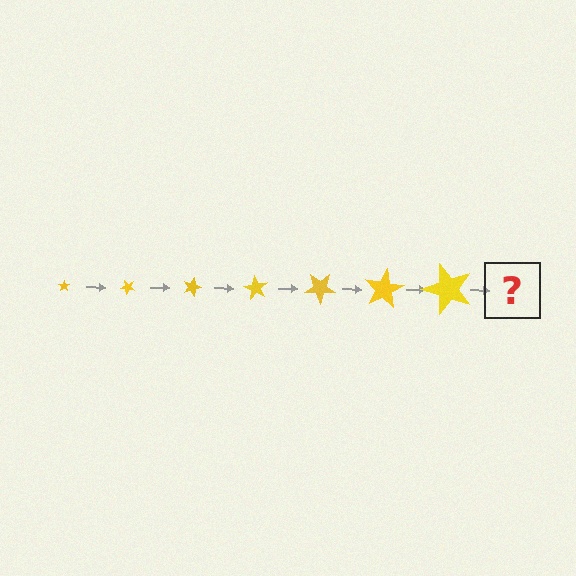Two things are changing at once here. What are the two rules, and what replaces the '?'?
The two rules are that the star grows larger each step and it rotates 45 degrees each step. The '?' should be a star, larger than the previous one and rotated 315 degrees from the start.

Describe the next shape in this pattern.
It should be a star, larger than the previous one and rotated 315 degrees from the start.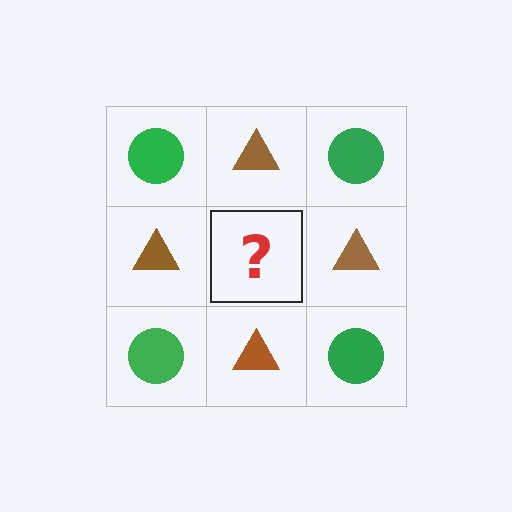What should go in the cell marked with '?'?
The missing cell should contain a green circle.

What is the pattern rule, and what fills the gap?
The rule is that it alternates green circle and brown triangle in a checkerboard pattern. The gap should be filled with a green circle.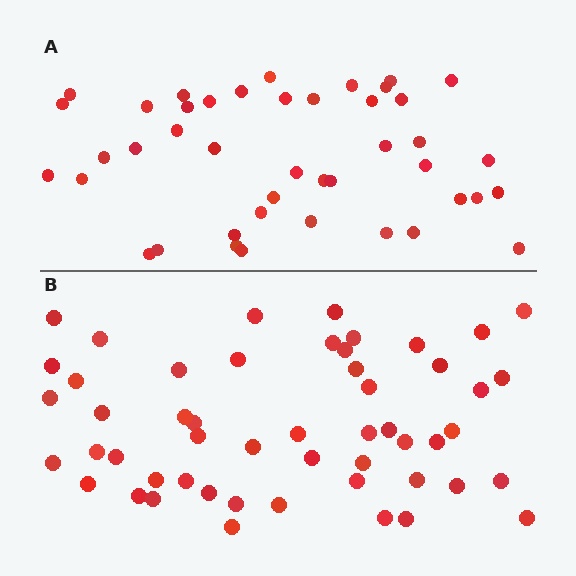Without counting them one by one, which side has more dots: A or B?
Region B (the bottom region) has more dots.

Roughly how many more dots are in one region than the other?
Region B has roughly 8 or so more dots than region A.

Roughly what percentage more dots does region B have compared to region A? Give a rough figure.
About 20% more.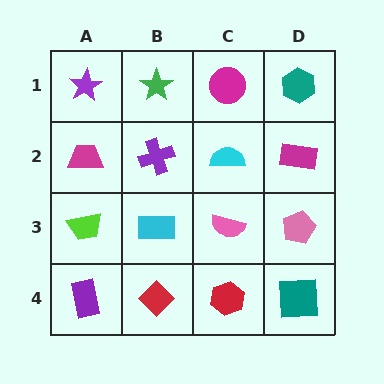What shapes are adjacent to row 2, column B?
A green star (row 1, column B), a cyan rectangle (row 3, column B), a magenta trapezoid (row 2, column A), a cyan semicircle (row 2, column C).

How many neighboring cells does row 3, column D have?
3.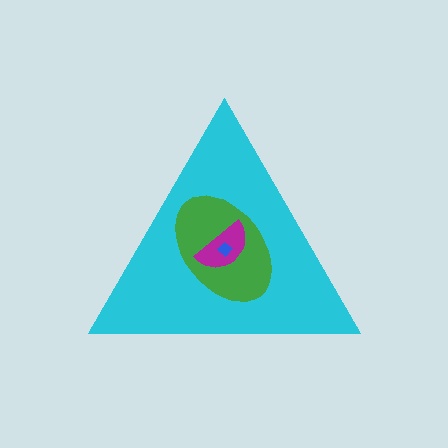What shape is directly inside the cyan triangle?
The green ellipse.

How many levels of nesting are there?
4.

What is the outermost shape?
The cyan triangle.